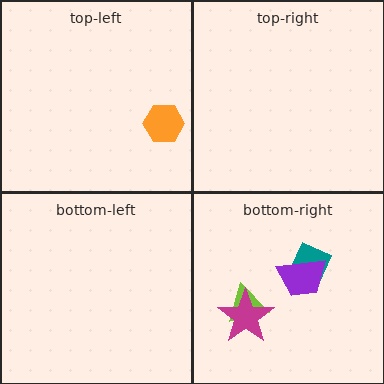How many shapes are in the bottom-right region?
4.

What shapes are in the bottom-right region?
The teal diamond, the lime triangle, the purple trapezoid, the magenta star.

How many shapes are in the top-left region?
1.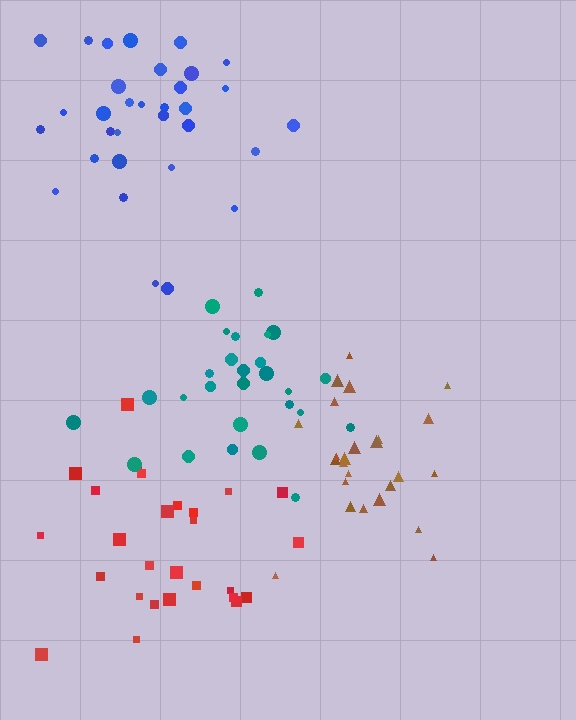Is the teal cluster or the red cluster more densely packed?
Teal.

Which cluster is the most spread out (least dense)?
Red.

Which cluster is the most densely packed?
Teal.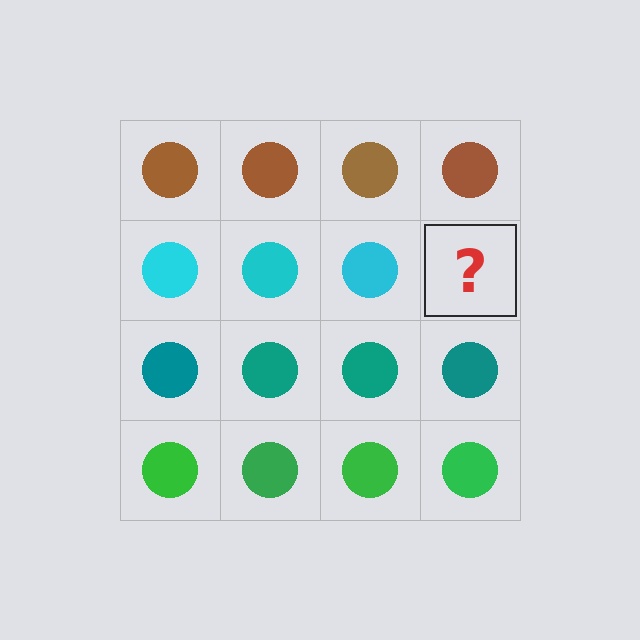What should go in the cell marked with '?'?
The missing cell should contain a cyan circle.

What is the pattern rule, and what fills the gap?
The rule is that each row has a consistent color. The gap should be filled with a cyan circle.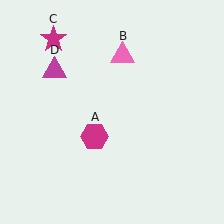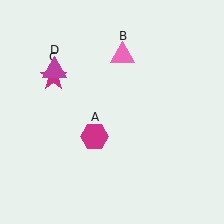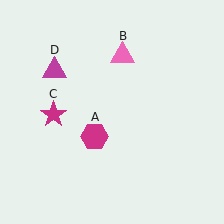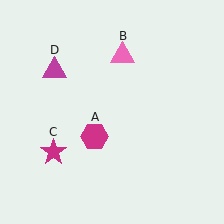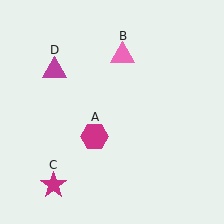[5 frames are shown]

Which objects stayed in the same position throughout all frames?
Magenta hexagon (object A) and pink triangle (object B) and magenta triangle (object D) remained stationary.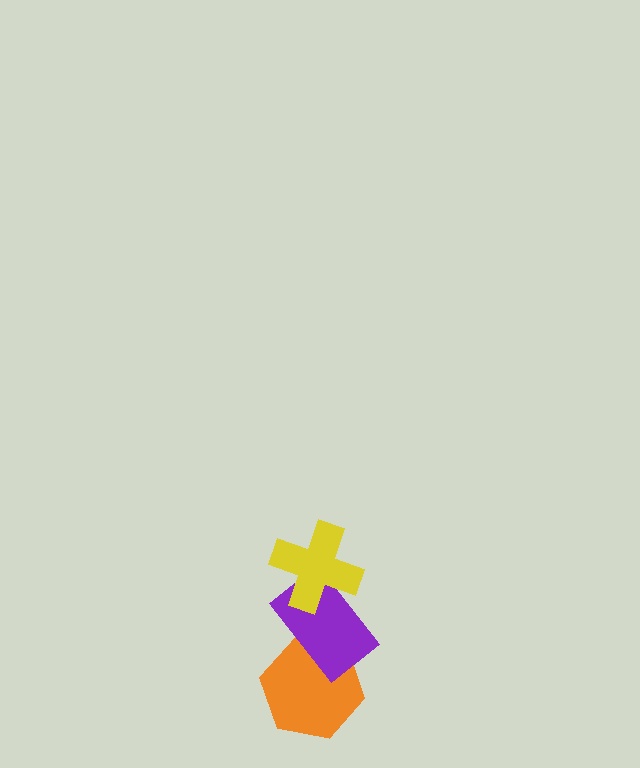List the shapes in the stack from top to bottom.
From top to bottom: the yellow cross, the purple rectangle, the orange hexagon.